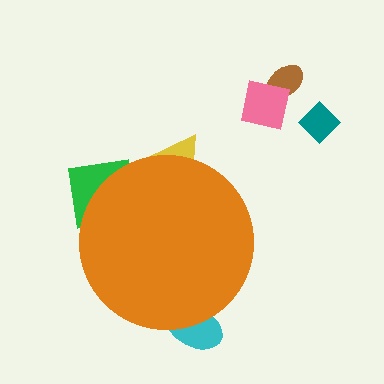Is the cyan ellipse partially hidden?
Yes, the cyan ellipse is partially hidden behind the orange circle.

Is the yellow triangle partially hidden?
Yes, the yellow triangle is partially hidden behind the orange circle.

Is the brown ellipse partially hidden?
No, the brown ellipse is fully visible.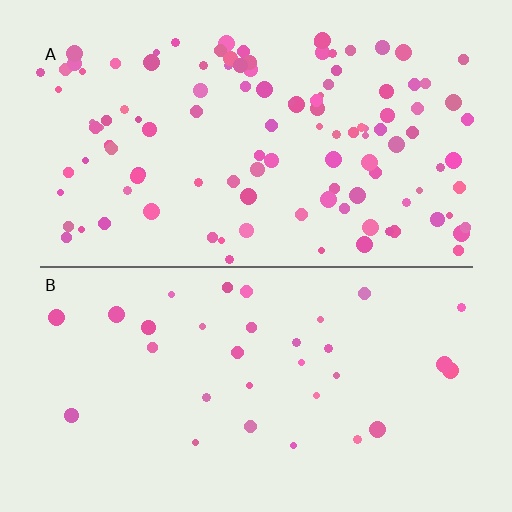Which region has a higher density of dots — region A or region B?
A (the top).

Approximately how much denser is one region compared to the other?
Approximately 3.6× — region A over region B.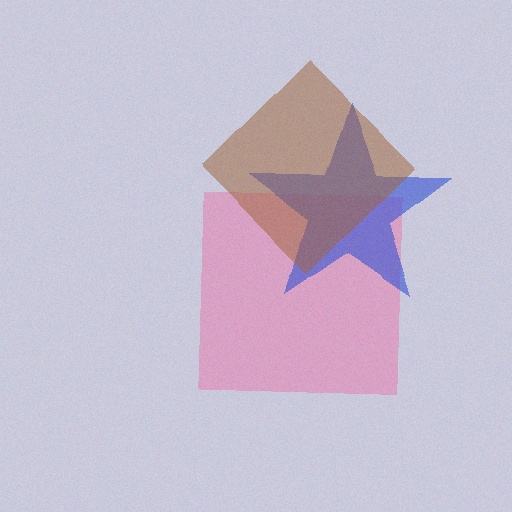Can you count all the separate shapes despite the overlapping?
Yes, there are 3 separate shapes.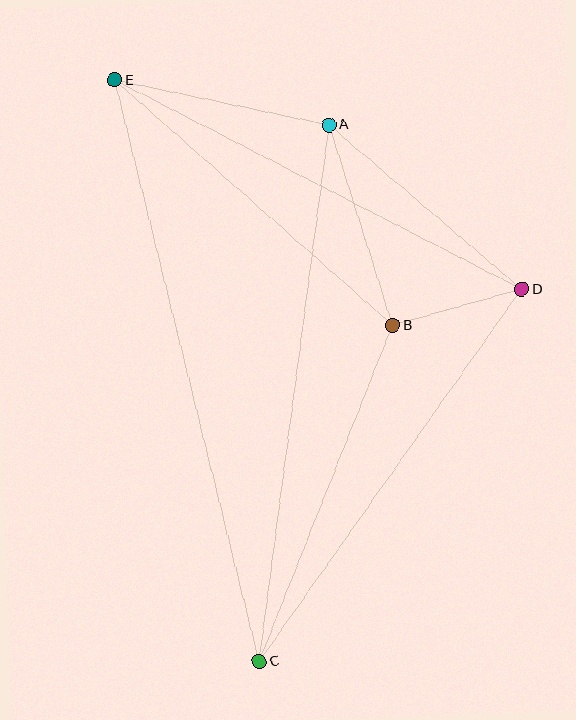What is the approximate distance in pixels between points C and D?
The distance between C and D is approximately 455 pixels.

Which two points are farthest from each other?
Points C and E are farthest from each other.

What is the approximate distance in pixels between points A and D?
The distance between A and D is approximately 253 pixels.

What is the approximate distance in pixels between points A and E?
The distance between A and E is approximately 218 pixels.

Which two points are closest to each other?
Points B and D are closest to each other.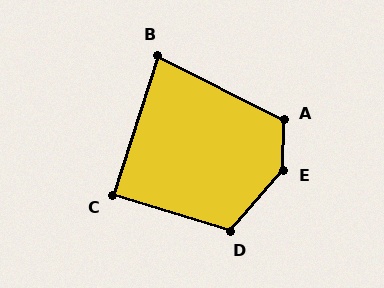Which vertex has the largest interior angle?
E, at approximately 139 degrees.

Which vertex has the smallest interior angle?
B, at approximately 81 degrees.